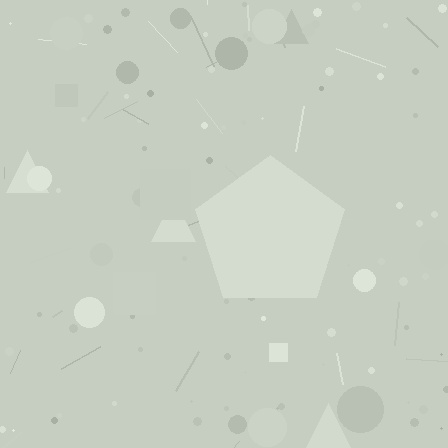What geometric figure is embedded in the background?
A pentagon is embedded in the background.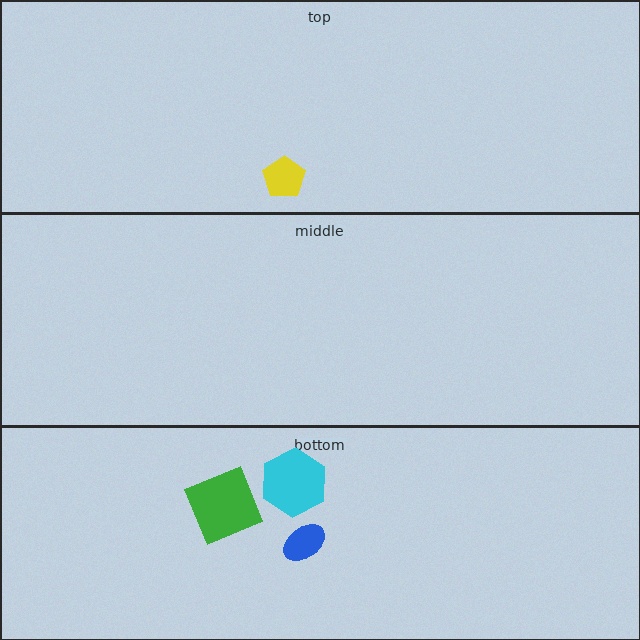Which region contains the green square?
The bottom region.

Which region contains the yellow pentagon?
The top region.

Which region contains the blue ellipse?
The bottom region.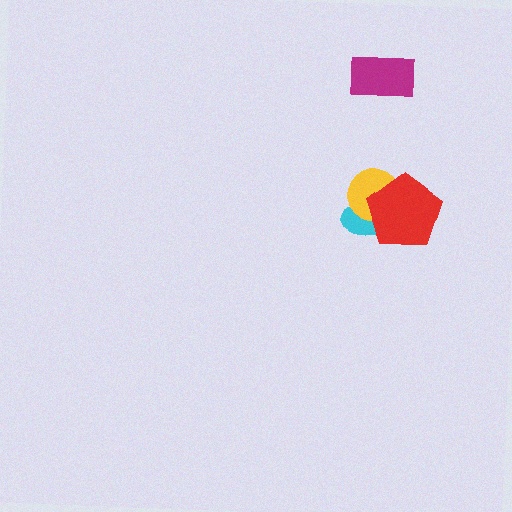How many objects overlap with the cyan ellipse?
2 objects overlap with the cyan ellipse.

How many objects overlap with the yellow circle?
2 objects overlap with the yellow circle.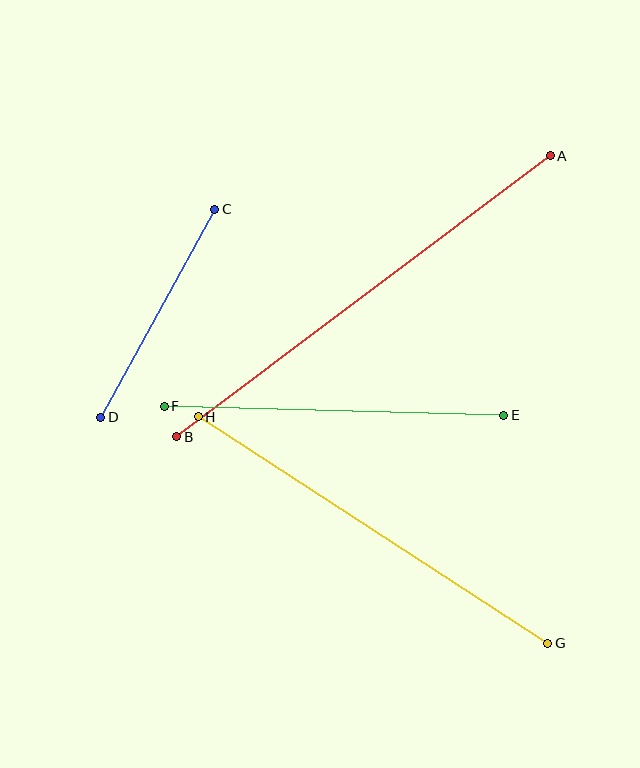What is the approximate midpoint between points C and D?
The midpoint is at approximately (158, 313) pixels.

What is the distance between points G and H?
The distance is approximately 416 pixels.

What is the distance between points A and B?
The distance is approximately 467 pixels.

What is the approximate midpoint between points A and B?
The midpoint is at approximately (363, 296) pixels.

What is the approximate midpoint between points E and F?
The midpoint is at approximately (334, 411) pixels.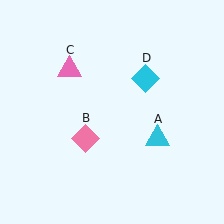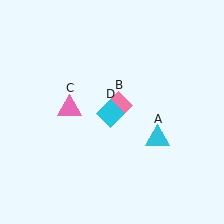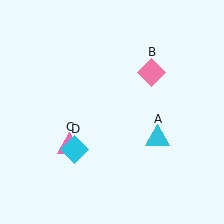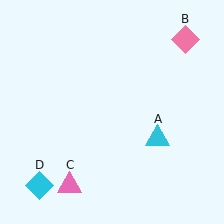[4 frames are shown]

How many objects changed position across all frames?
3 objects changed position: pink diamond (object B), pink triangle (object C), cyan diamond (object D).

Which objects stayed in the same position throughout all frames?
Cyan triangle (object A) remained stationary.